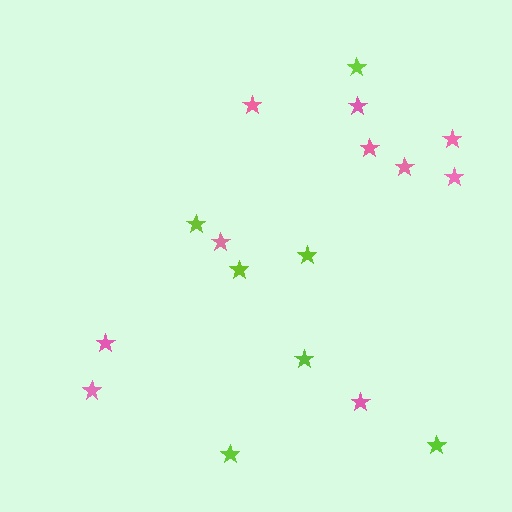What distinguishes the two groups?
There are 2 groups: one group of pink stars (10) and one group of lime stars (7).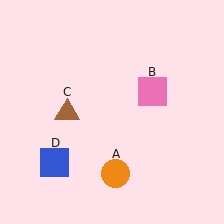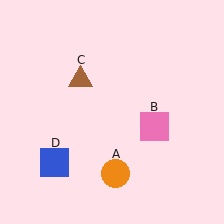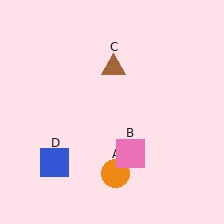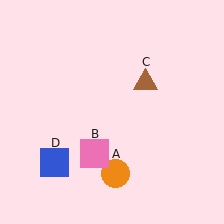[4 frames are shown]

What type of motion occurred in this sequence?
The pink square (object B), brown triangle (object C) rotated clockwise around the center of the scene.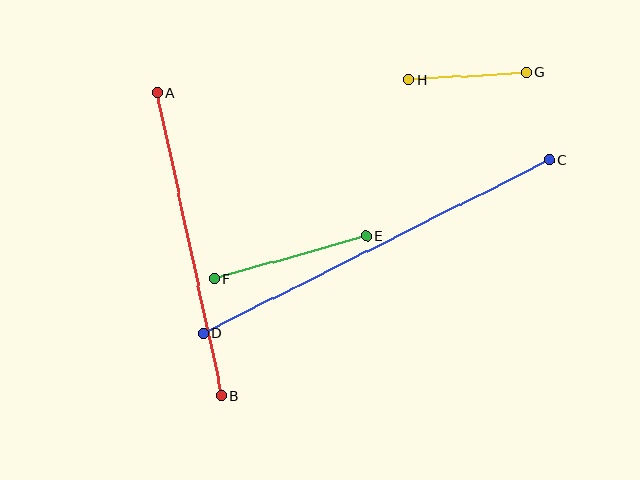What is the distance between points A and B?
The distance is approximately 309 pixels.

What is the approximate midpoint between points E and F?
The midpoint is at approximately (290, 257) pixels.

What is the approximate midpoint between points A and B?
The midpoint is at approximately (189, 244) pixels.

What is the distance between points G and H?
The distance is approximately 118 pixels.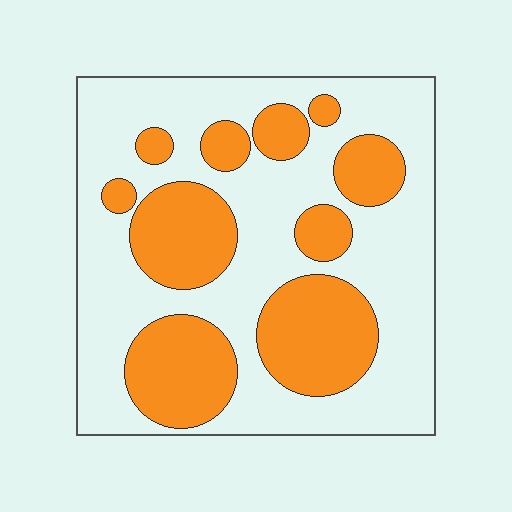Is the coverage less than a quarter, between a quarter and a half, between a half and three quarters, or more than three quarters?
Between a quarter and a half.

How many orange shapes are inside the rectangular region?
10.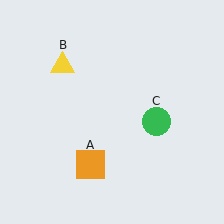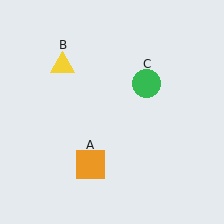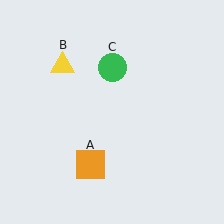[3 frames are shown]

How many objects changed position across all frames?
1 object changed position: green circle (object C).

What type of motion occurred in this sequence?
The green circle (object C) rotated counterclockwise around the center of the scene.